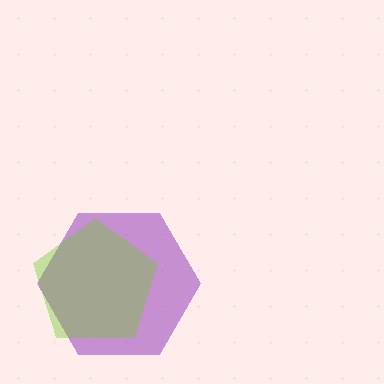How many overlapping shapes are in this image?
There are 2 overlapping shapes in the image.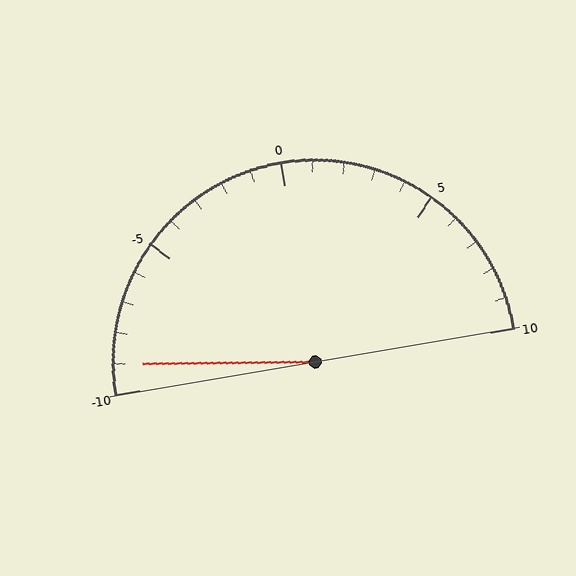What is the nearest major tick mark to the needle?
The nearest major tick mark is -10.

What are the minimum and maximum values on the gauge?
The gauge ranges from -10 to 10.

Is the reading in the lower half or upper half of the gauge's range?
The reading is in the lower half of the range (-10 to 10).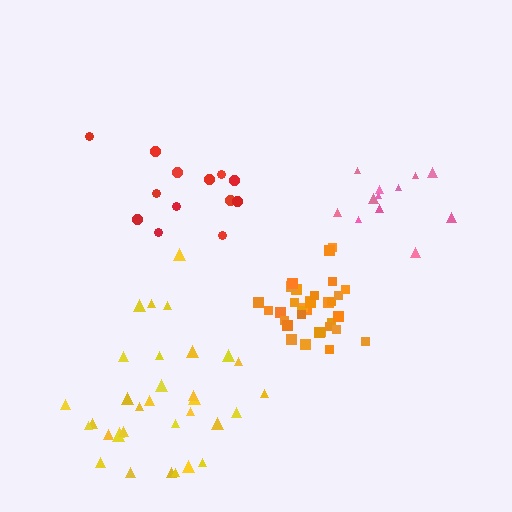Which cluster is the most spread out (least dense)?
Red.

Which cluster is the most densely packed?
Orange.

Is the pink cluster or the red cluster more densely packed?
Pink.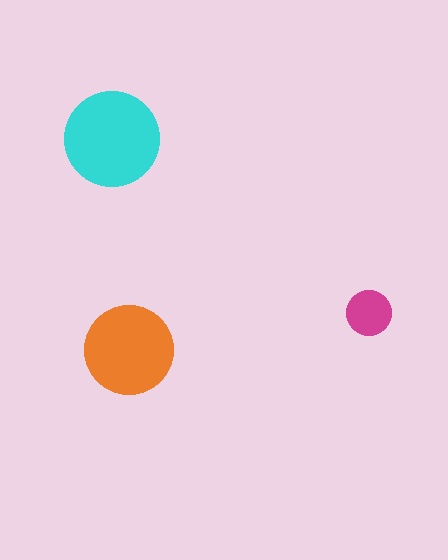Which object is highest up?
The cyan circle is topmost.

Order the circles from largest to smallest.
the cyan one, the orange one, the magenta one.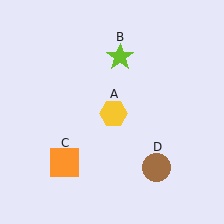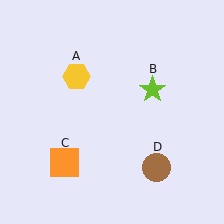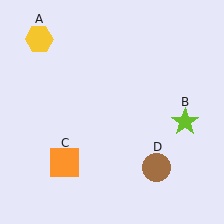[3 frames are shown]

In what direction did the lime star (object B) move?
The lime star (object B) moved down and to the right.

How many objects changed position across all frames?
2 objects changed position: yellow hexagon (object A), lime star (object B).